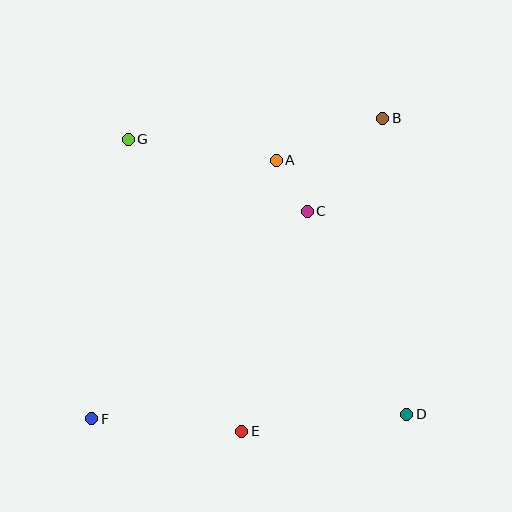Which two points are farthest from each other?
Points B and F are farthest from each other.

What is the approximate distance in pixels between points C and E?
The distance between C and E is approximately 229 pixels.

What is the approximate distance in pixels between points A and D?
The distance between A and D is approximately 286 pixels.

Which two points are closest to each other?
Points A and C are closest to each other.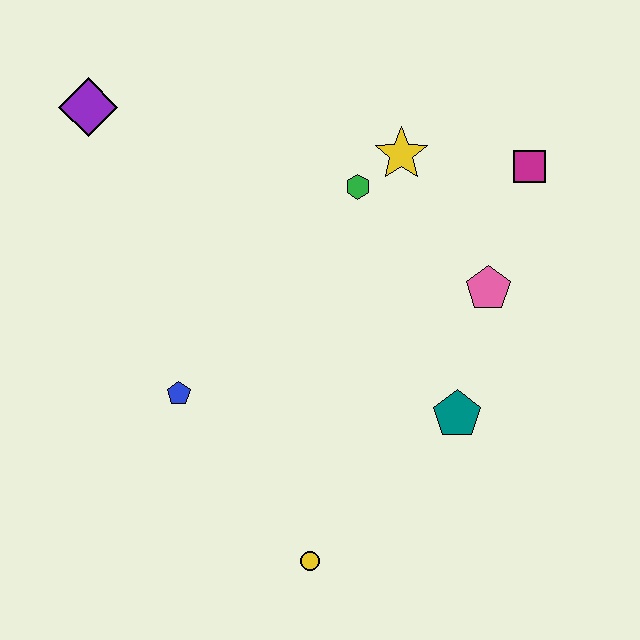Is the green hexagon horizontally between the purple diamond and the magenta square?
Yes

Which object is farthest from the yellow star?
The yellow circle is farthest from the yellow star.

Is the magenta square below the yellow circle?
No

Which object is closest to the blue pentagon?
The yellow circle is closest to the blue pentagon.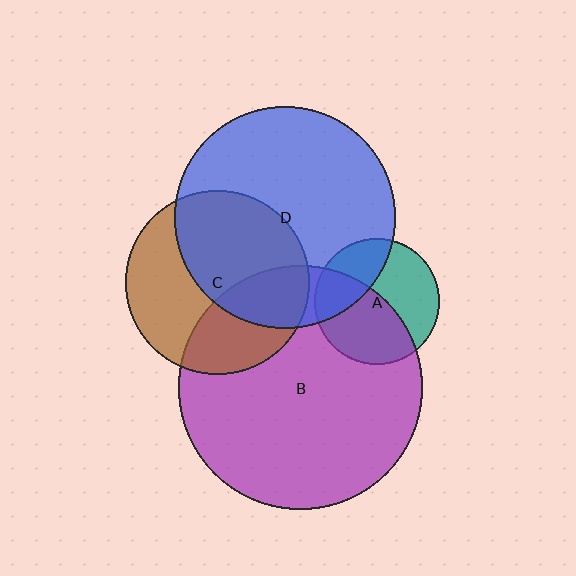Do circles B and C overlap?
Yes.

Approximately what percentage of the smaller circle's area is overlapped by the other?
Approximately 35%.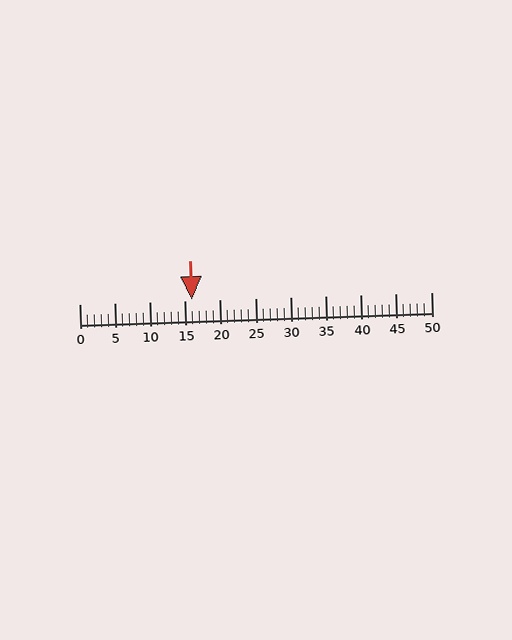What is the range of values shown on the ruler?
The ruler shows values from 0 to 50.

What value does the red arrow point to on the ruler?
The red arrow points to approximately 16.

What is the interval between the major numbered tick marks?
The major tick marks are spaced 5 units apart.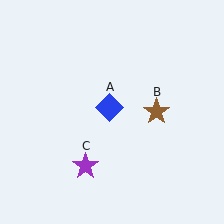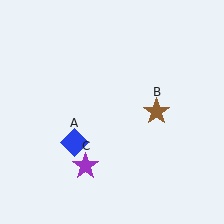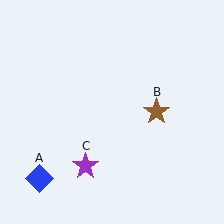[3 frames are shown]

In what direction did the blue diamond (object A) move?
The blue diamond (object A) moved down and to the left.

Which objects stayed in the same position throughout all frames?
Brown star (object B) and purple star (object C) remained stationary.